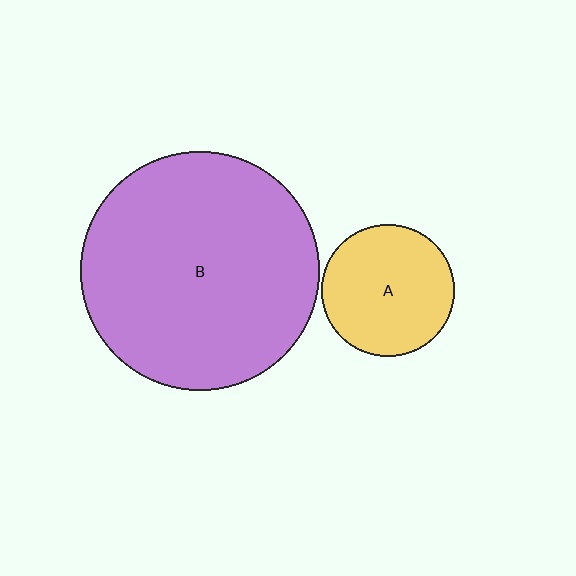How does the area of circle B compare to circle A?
Approximately 3.2 times.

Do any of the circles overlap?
No, none of the circles overlap.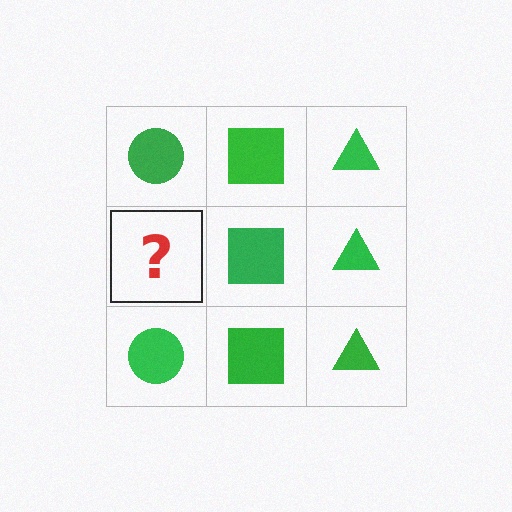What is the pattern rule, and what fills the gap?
The rule is that each column has a consistent shape. The gap should be filled with a green circle.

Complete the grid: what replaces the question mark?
The question mark should be replaced with a green circle.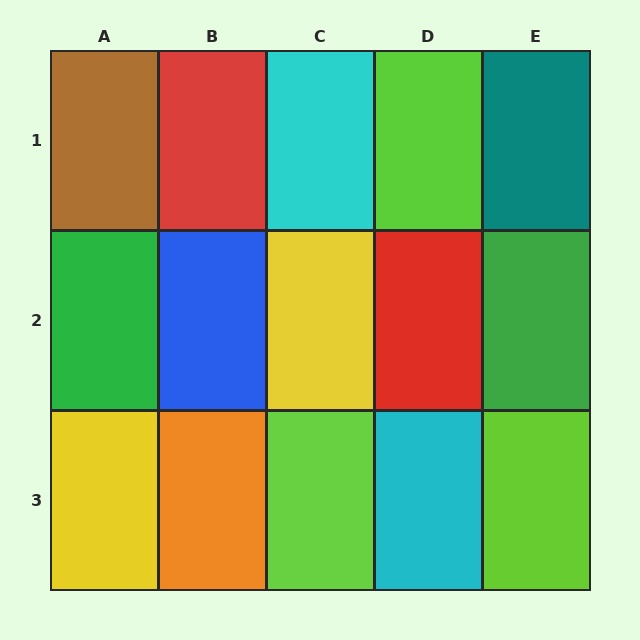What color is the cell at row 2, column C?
Yellow.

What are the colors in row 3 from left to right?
Yellow, orange, lime, cyan, lime.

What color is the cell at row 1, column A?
Brown.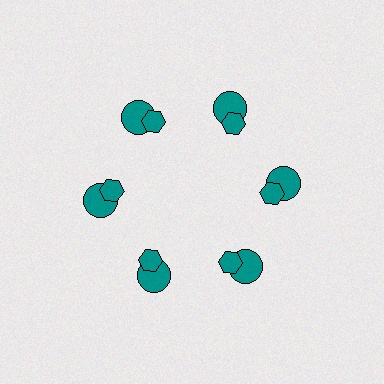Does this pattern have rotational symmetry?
Yes, this pattern has 6-fold rotational symmetry. It looks the same after rotating 60 degrees around the center.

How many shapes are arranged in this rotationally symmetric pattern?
There are 12 shapes, arranged in 6 groups of 2.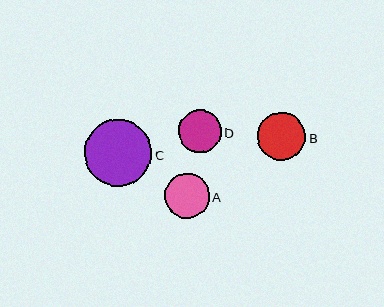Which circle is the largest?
Circle C is the largest with a size of approximately 67 pixels.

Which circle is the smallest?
Circle D is the smallest with a size of approximately 43 pixels.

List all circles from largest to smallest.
From largest to smallest: C, B, A, D.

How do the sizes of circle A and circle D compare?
Circle A and circle D are approximately the same size.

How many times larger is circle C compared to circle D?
Circle C is approximately 1.6 times the size of circle D.